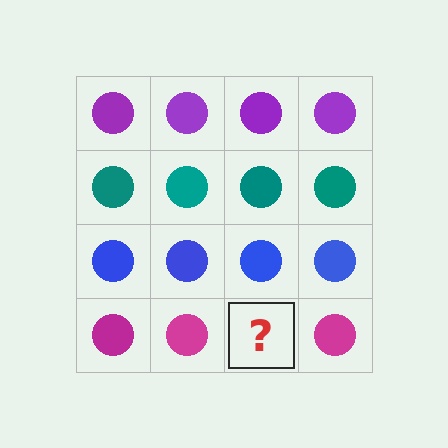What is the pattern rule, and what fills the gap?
The rule is that each row has a consistent color. The gap should be filled with a magenta circle.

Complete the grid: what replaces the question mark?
The question mark should be replaced with a magenta circle.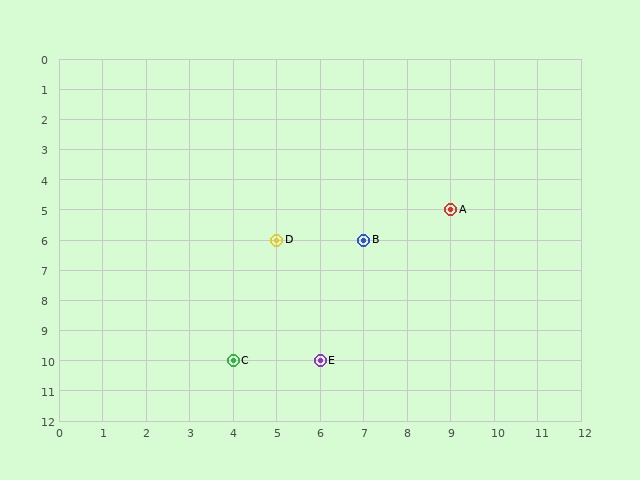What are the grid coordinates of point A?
Point A is at grid coordinates (9, 5).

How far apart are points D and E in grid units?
Points D and E are 1 column and 4 rows apart (about 4.1 grid units diagonally).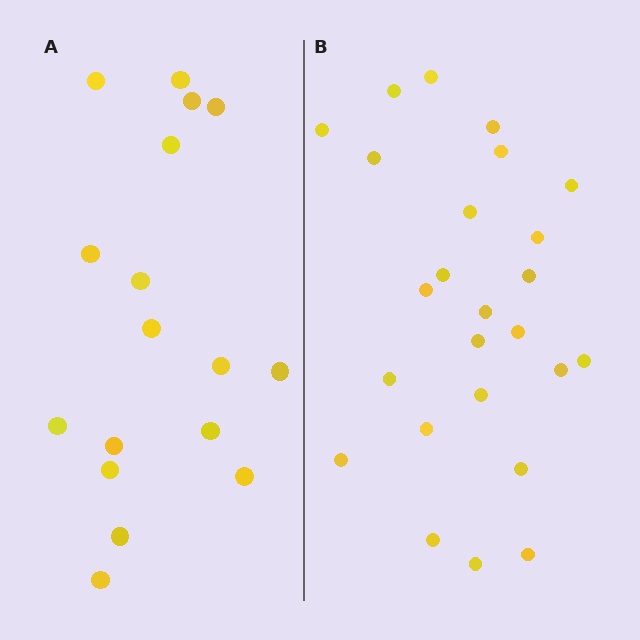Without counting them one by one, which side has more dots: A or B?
Region B (the right region) has more dots.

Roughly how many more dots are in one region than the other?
Region B has roughly 8 or so more dots than region A.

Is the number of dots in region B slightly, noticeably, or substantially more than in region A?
Region B has substantially more. The ratio is roughly 1.5 to 1.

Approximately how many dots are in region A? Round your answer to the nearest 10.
About 20 dots. (The exact count is 17, which rounds to 20.)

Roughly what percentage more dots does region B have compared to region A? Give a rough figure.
About 45% more.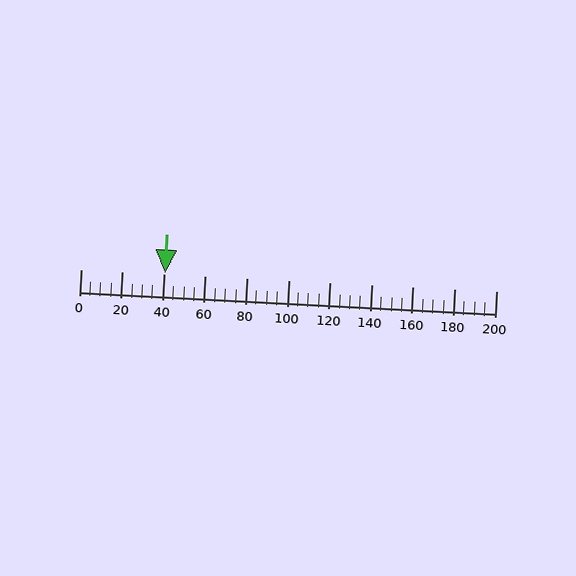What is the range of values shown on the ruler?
The ruler shows values from 0 to 200.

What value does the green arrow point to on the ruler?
The green arrow points to approximately 41.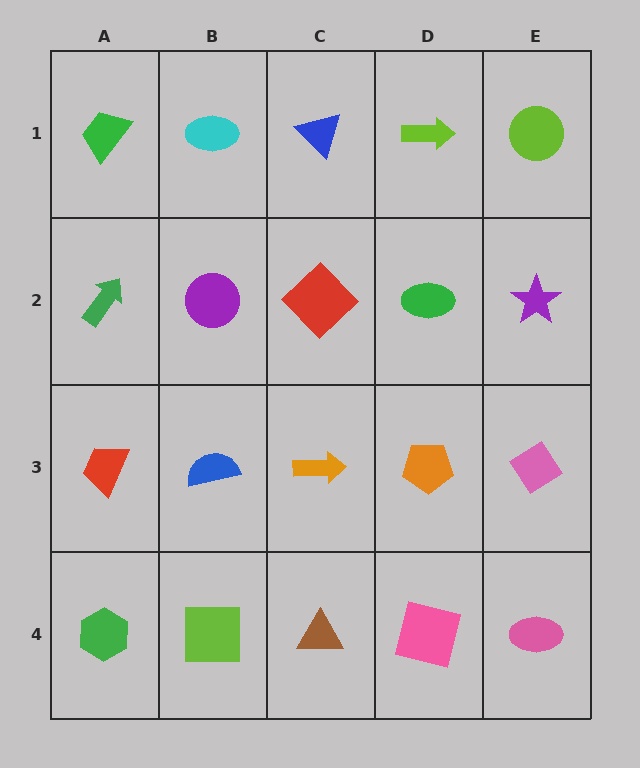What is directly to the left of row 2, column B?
A green arrow.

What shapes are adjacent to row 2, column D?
A lime arrow (row 1, column D), an orange pentagon (row 3, column D), a red diamond (row 2, column C), a purple star (row 2, column E).